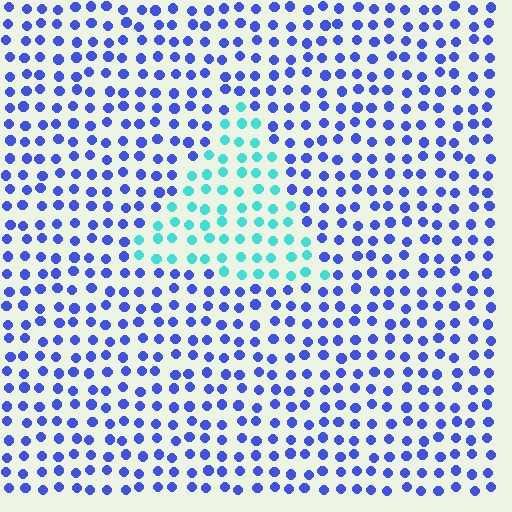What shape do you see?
I see a triangle.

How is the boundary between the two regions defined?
The boundary is defined purely by a slight shift in hue (about 58 degrees). Spacing, size, and orientation are identical on both sides.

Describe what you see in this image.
The image is filled with small blue elements in a uniform arrangement. A triangle-shaped region is visible where the elements are tinted to a slightly different hue, forming a subtle color boundary.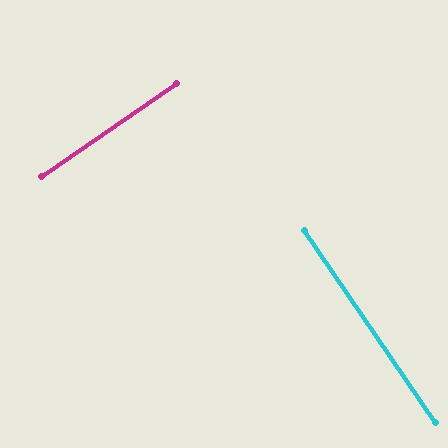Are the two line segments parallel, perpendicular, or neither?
Perpendicular — they meet at approximately 90°.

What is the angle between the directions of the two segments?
Approximately 90 degrees.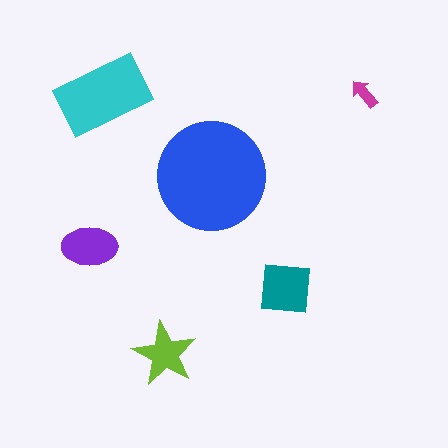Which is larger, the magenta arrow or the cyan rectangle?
The cyan rectangle.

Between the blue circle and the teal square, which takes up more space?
The blue circle.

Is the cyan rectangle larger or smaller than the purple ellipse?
Larger.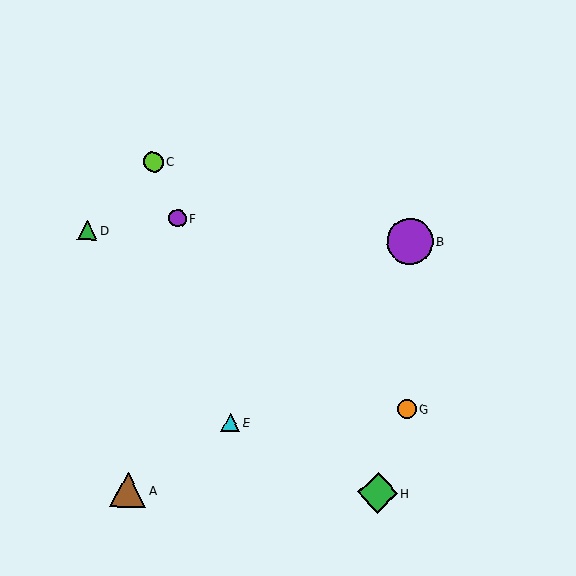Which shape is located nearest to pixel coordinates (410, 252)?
The purple circle (labeled B) at (410, 241) is nearest to that location.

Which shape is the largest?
The purple circle (labeled B) is the largest.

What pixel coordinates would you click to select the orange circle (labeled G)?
Click at (407, 409) to select the orange circle G.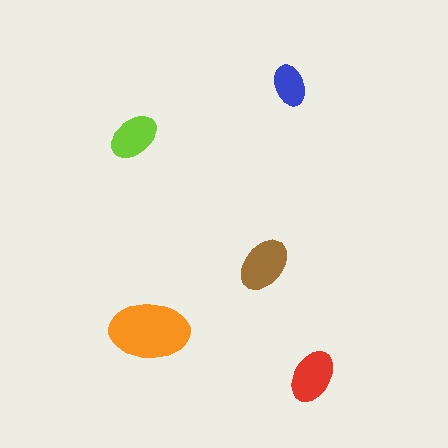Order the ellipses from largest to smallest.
the orange one, the brown one, the red one, the lime one, the blue one.